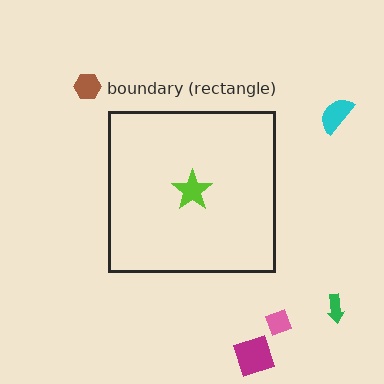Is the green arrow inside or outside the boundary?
Outside.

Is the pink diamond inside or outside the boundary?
Outside.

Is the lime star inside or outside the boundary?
Inside.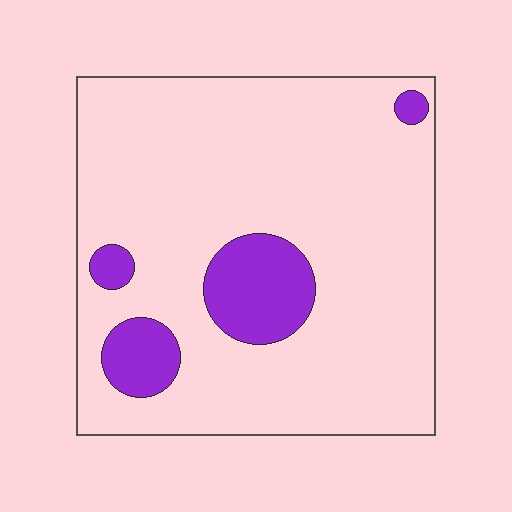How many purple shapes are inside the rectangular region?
4.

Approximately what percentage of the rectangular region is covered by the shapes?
Approximately 15%.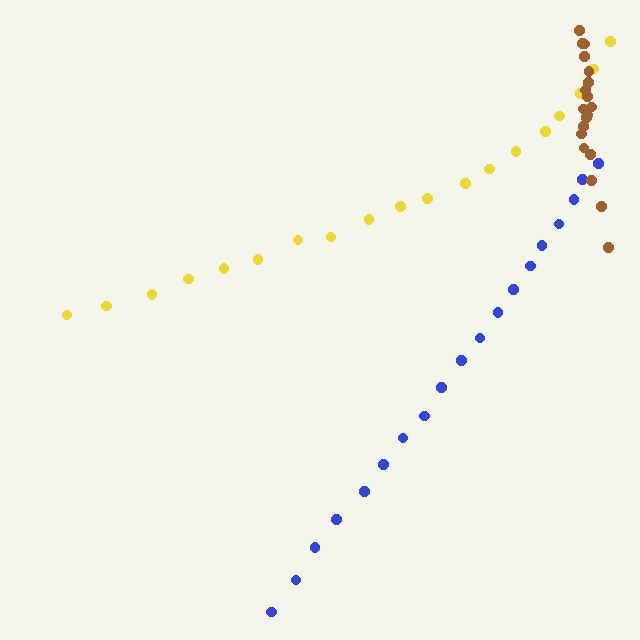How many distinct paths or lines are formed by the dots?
There are 3 distinct paths.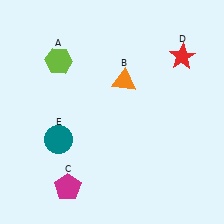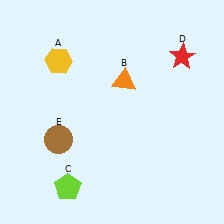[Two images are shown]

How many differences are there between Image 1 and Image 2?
There are 3 differences between the two images.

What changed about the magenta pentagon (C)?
In Image 1, C is magenta. In Image 2, it changed to lime.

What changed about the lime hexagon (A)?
In Image 1, A is lime. In Image 2, it changed to yellow.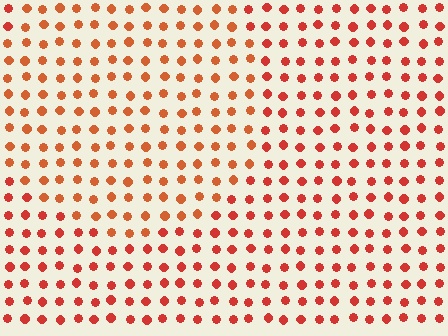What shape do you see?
I see a circle.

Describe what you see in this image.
The image is filled with small red elements in a uniform arrangement. A circle-shaped region is visible where the elements are tinted to a slightly different hue, forming a subtle color boundary.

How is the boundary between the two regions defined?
The boundary is defined purely by a slight shift in hue (about 16 degrees). Spacing, size, and orientation are identical on both sides.